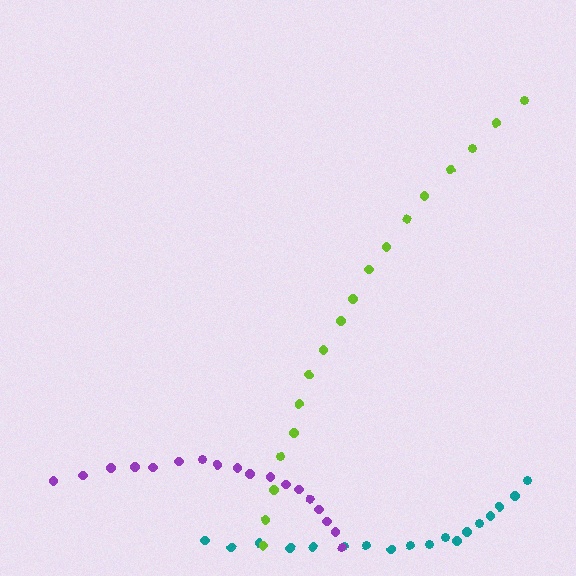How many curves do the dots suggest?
There are 3 distinct paths.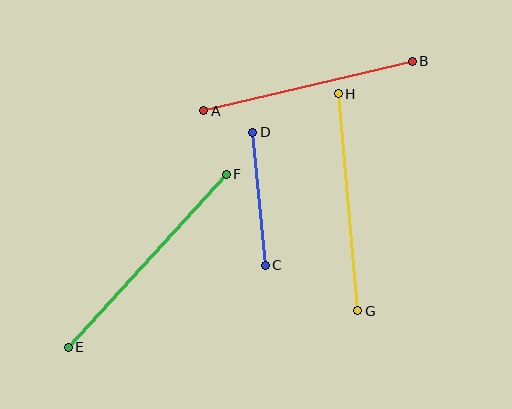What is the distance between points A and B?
The distance is approximately 214 pixels.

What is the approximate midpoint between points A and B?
The midpoint is at approximately (308, 86) pixels.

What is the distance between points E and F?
The distance is approximately 234 pixels.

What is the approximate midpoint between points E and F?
The midpoint is at approximately (147, 261) pixels.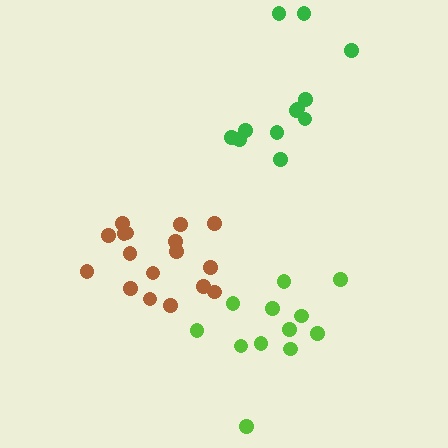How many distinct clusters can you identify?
There are 3 distinct clusters.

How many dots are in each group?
Group 1: 12 dots, Group 2: 12 dots, Group 3: 17 dots (41 total).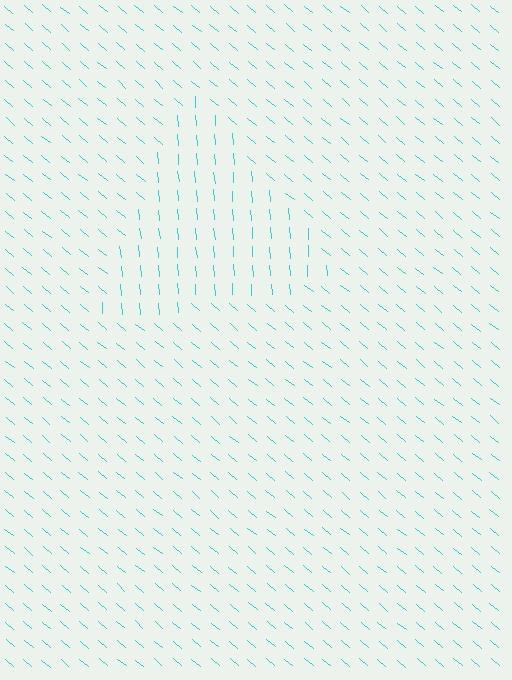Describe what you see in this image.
The image is filled with small cyan line segments. A triangle region in the image has lines oriented differently from the surrounding lines, creating a visible texture boundary.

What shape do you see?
I see a triangle.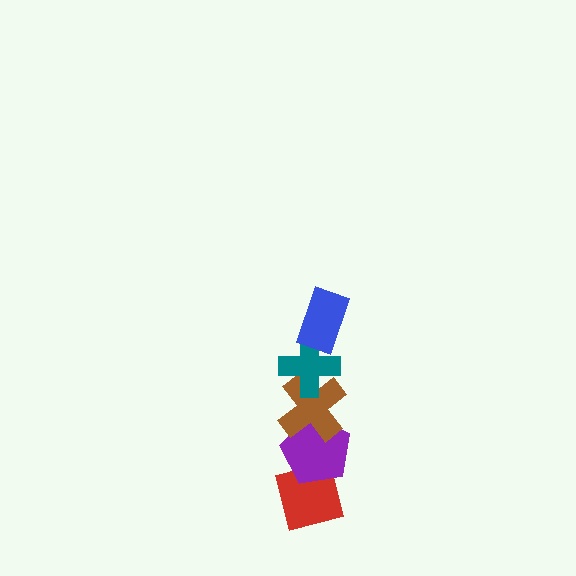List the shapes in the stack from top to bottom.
From top to bottom: the blue rectangle, the teal cross, the brown cross, the purple pentagon, the red square.